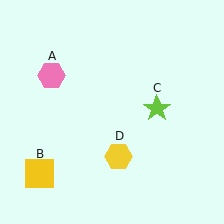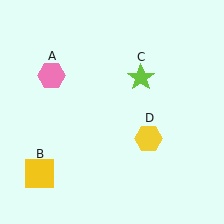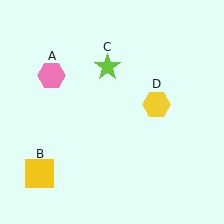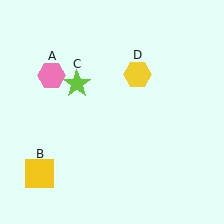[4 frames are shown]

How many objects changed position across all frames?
2 objects changed position: lime star (object C), yellow hexagon (object D).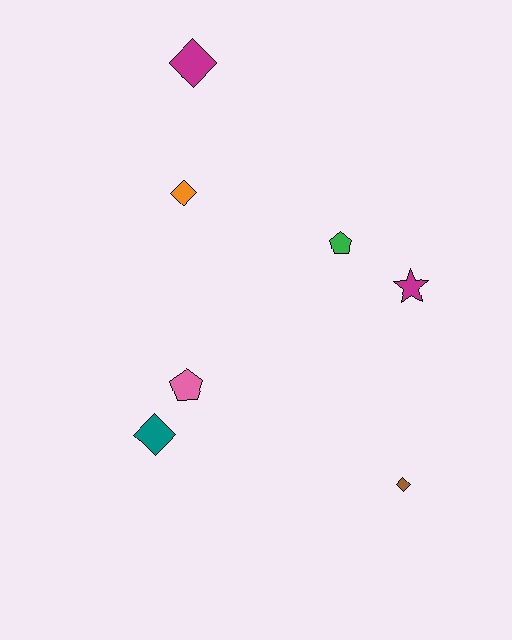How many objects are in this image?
There are 7 objects.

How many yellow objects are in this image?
There are no yellow objects.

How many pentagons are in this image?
There are 2 pentagons.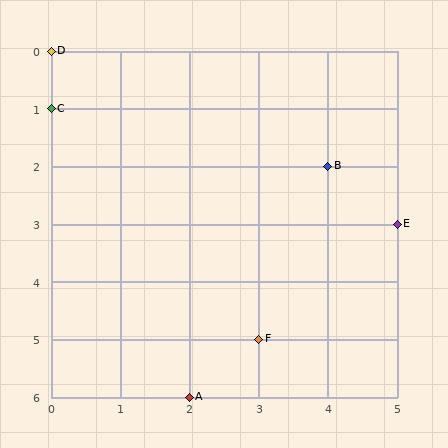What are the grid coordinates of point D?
Point D is at grid coordinates (0, 0).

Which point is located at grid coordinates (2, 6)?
Point A is at (2, 6).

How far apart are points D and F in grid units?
Points D and F are 3 columns and 5 rows apart (about 5.8 grid units diagonally).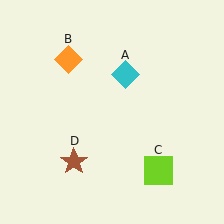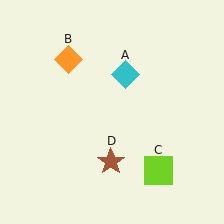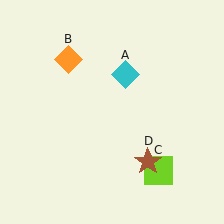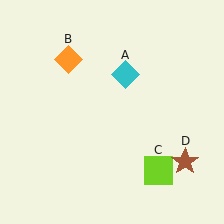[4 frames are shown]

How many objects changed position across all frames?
1 object changed position: brown star (object D).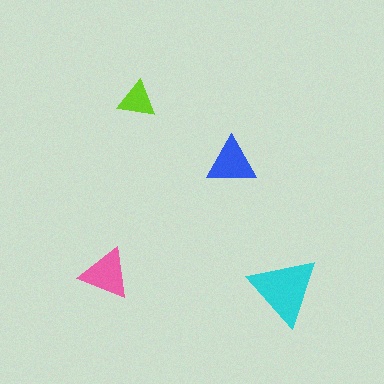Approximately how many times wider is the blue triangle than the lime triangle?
About 1.5 times wider.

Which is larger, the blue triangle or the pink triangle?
The pink one.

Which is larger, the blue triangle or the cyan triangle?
The cyan one.